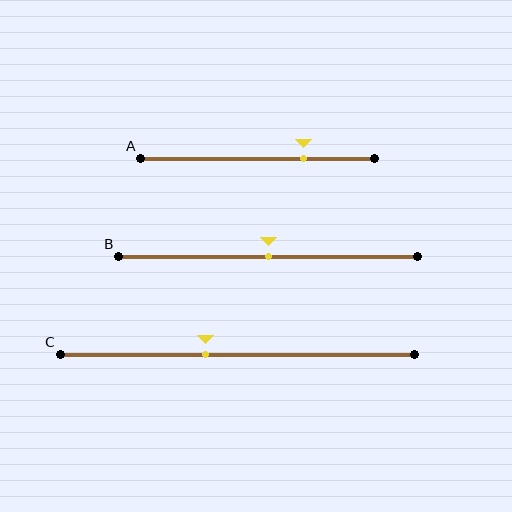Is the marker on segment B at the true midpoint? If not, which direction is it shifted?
Yes, the marker on segment B is at the true midpoint.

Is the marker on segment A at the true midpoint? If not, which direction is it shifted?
No, the marker on segment A is shifted to the right by about 20% of the segment length.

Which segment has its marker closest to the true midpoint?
Segment B has its marker closest to the true midpoint.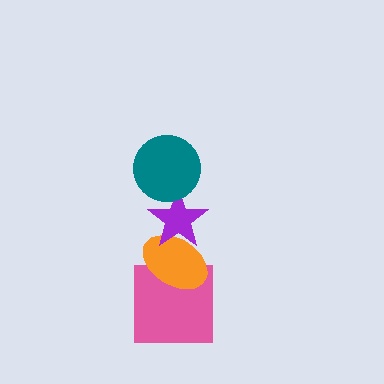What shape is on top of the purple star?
The teal circle is on top of the purple star.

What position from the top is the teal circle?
The teal circle is 1st from the top.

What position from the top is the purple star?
The purple star is 2nd from the top.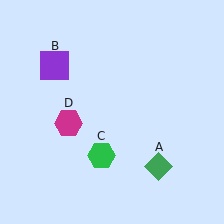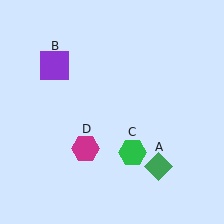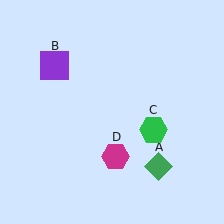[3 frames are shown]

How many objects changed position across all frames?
2 objects changed position: green hexagon (object C), magenta hexagon (object D).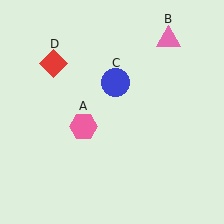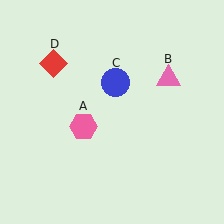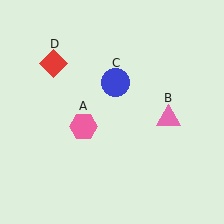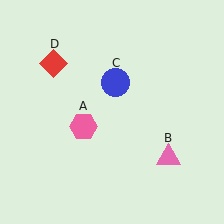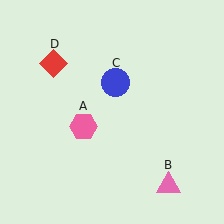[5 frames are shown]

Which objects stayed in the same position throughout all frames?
Pink hexagon (object A) and blue circle (object C) and red diamond (object D) remained stationary.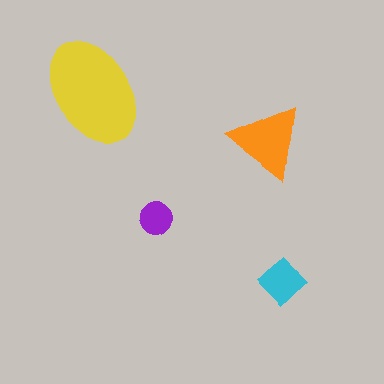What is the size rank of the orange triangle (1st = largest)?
2nd.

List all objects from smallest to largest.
The purple circle, the cyan diamond, the orange triangle, the yellow ellipse.